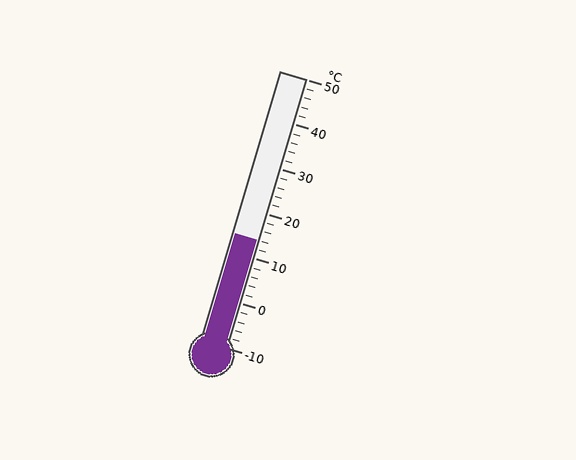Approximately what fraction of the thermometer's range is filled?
The thermometer is filled to approximately 40% of its range.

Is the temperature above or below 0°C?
The temperature is above 0°C.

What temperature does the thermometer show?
The thermometer shows approximately 14°C.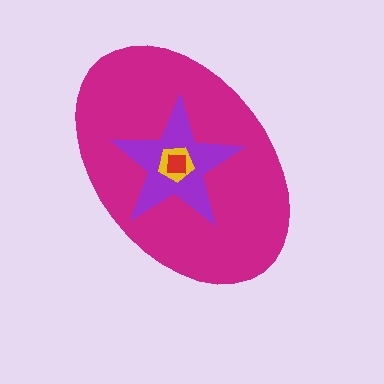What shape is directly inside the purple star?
The yellow pentagon.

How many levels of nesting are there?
4.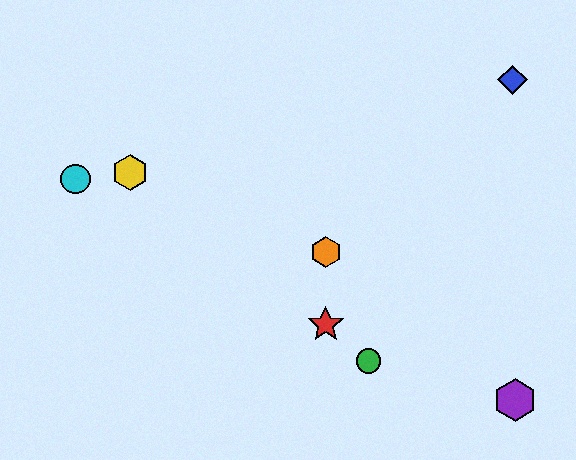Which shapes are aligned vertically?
The red star, the orange hexagon are aligned vertically.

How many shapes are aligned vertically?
2 shapes (the red star, the orange hexagon) are aligned vertically.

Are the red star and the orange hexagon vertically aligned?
Yes, both are at x≈326.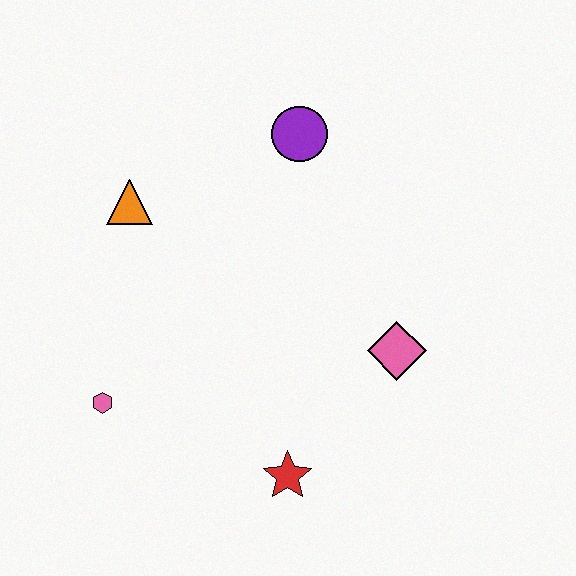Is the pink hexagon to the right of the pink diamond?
No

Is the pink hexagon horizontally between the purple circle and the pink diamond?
No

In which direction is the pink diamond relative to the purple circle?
The pink diamond is below the purple circle.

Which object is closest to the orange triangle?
The purple circle is closest to the orange triangle.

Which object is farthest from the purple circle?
The red star is farthest from the purple circle.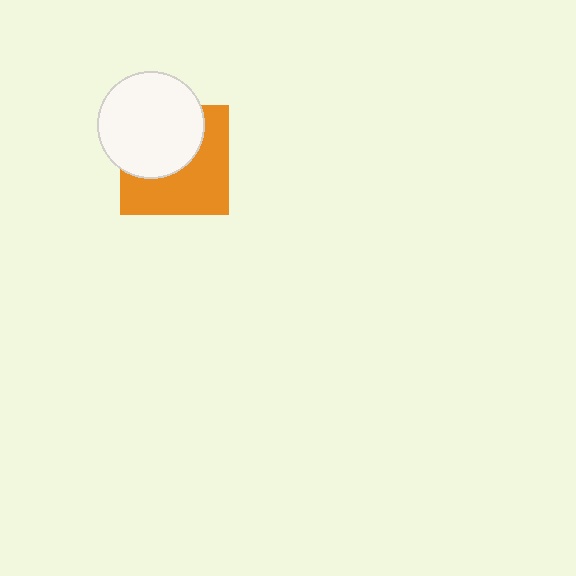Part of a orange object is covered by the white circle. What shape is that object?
It is a square.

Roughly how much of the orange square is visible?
About half of it is visible (roughly 54%).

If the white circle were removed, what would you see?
You would see the complete orange square.